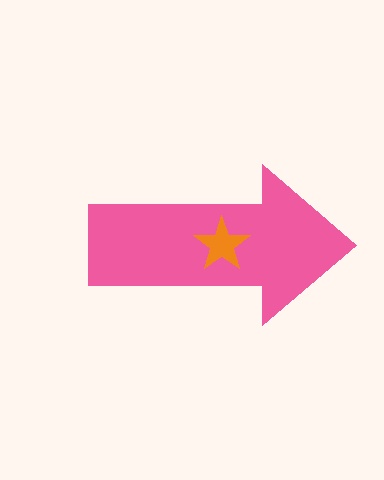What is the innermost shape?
The orange star.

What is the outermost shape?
The pink arrow.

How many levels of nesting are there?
2.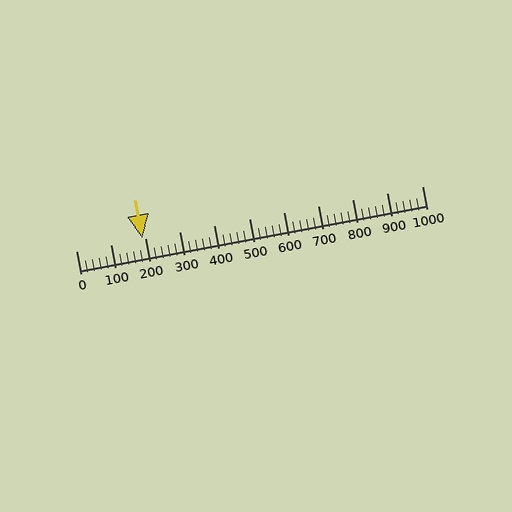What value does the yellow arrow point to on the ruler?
The yellow arrow points to approximately 191.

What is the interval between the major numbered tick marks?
The major tick marks are spaced 100 units apart.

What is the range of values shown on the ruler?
The ruler shows values from 0 to 1000.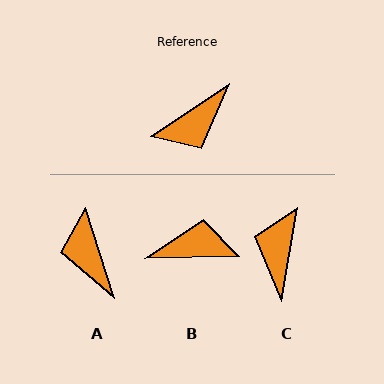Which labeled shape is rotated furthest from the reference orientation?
B, about 147 degrees away.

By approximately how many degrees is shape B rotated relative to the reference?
Approximately 147 degrees counter-clockwise.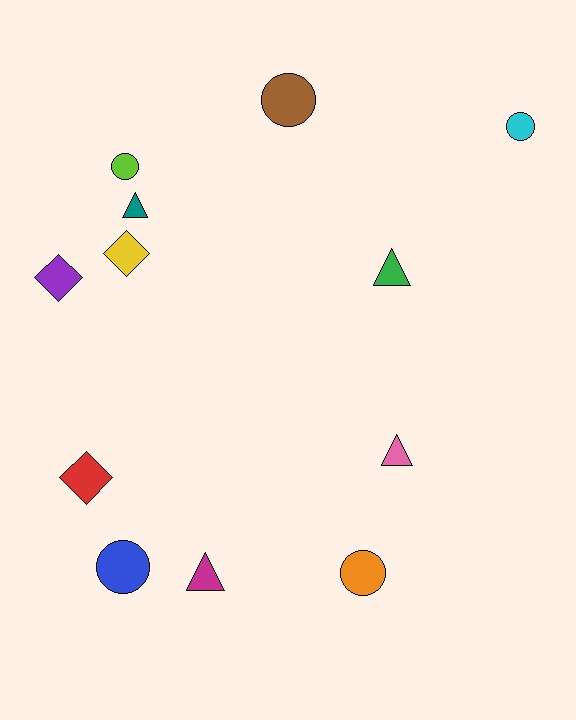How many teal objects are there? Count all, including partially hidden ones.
There is 1 teal object.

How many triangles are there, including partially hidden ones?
There are 4 triangles.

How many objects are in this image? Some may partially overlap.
There are 12 objects.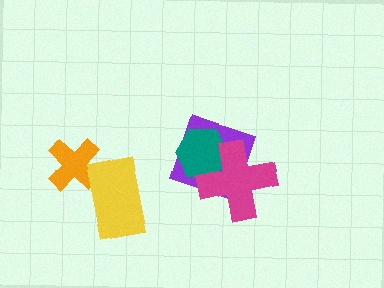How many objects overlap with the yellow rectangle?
1 object overlaps with the yellow rectangle.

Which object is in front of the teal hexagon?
The magenta cross is in front of the teal hexagon.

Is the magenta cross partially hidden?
No, no other shape covers it.